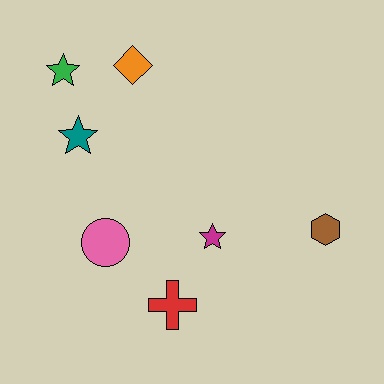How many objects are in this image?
There are 7 objects.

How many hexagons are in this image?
There is 1 hexagon.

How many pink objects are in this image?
There is 1 pink object.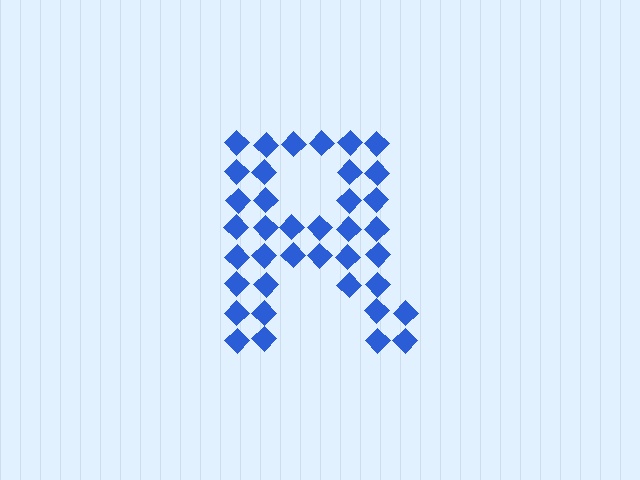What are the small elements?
The small elements are diamonds.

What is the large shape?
The large shape is the letter R.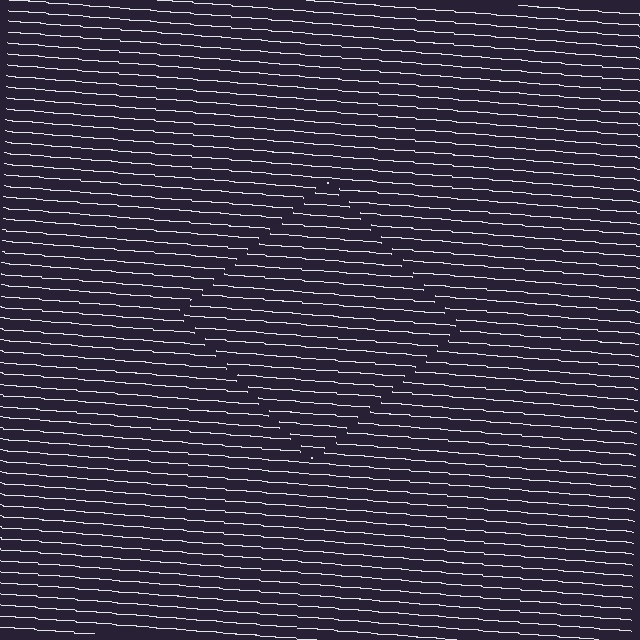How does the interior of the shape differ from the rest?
The interior of the shape contains the same grating, shifted by half a period — the contour is defined by the phase discontinuity where line-ends from the inner and outer gratings abut.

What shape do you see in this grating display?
An illusory square. The interior of the shape contains the same grating, shifted by half a period — the contour is defined by the phase discontinuity where line-ends from the inner and outer gratings abut.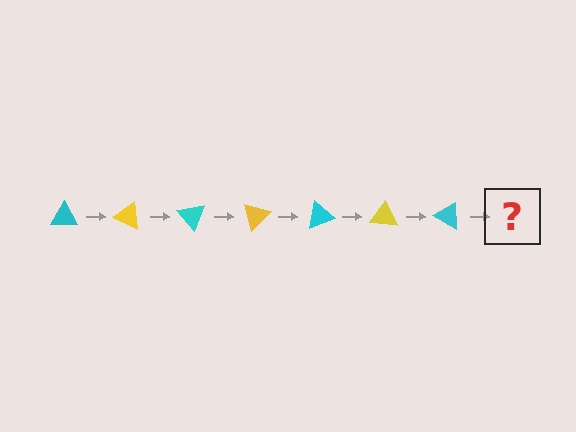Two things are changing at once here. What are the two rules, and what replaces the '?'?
The two rules are that it rotates 25 degrees each step and the color cycles through cyan and yellow. The '?' should be a yellow triangle, rotated 175 degrees from the start.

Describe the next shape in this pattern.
It should be a yellow triangle, rotated 175 degrees from the start.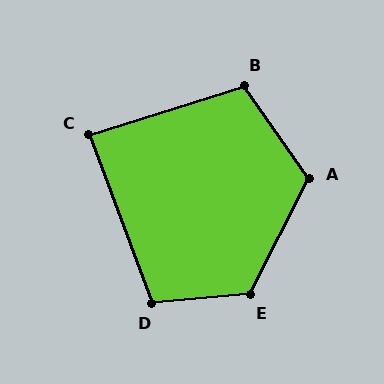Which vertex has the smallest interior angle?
C, at approximately 87 degrees.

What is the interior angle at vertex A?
Approximately 118 degrees (obtuse).